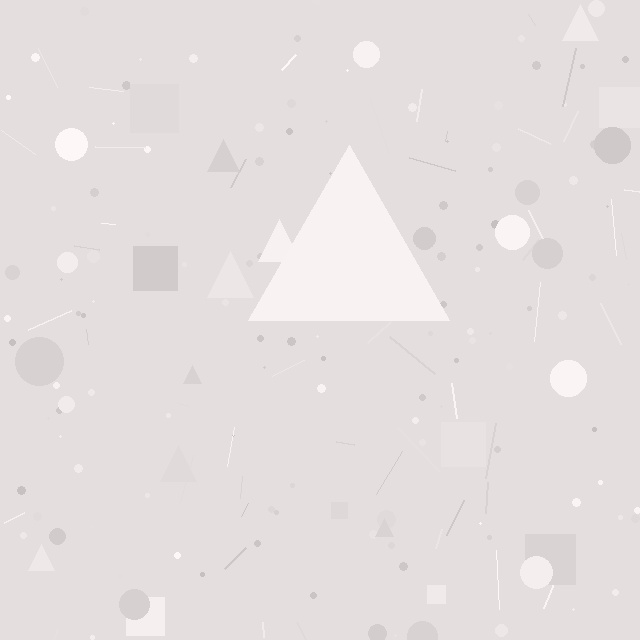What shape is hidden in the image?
A triangle is hidden in the image.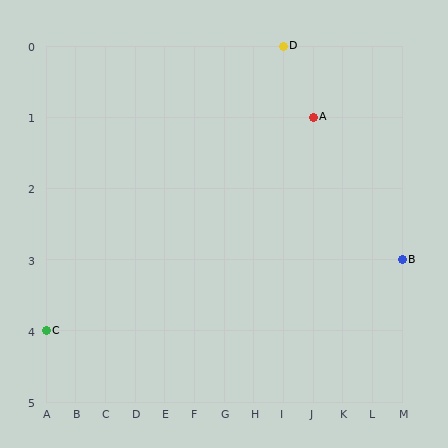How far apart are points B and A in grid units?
Points B and A are 3 columns and 2 rows apart (about 3.6 grid units diagonally).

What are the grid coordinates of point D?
Point D is at grid coordinates (I, 0).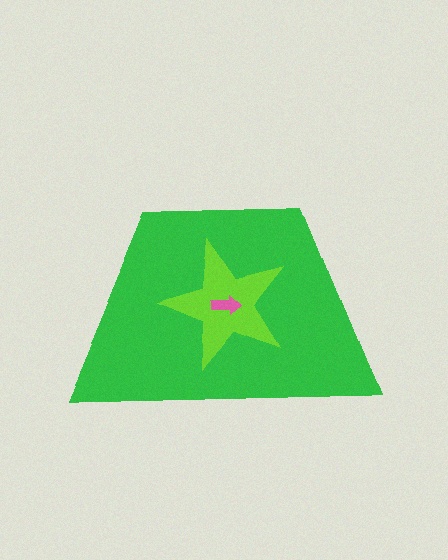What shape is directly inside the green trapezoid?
The lime star.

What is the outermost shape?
The green trapezoid.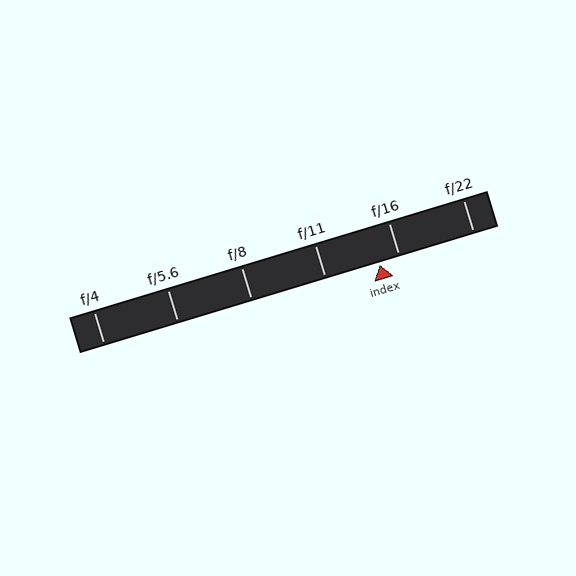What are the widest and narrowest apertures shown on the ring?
The widest aperture shown is f/4 and the narrowest is f/22.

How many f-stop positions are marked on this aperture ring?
There are 6 f-stop positions marked.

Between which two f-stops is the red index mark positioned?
The index mark is between f/11 and f/16.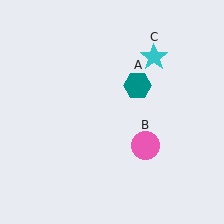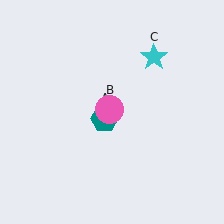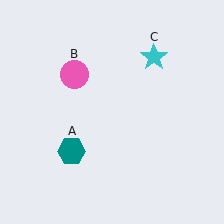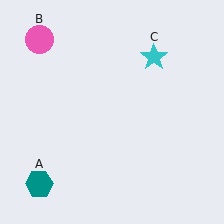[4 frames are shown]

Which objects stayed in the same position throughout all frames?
Cyan star (object C) remained stationary.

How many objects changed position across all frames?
2 objects changed position: teal hexagon (object A), pink circle (object B).